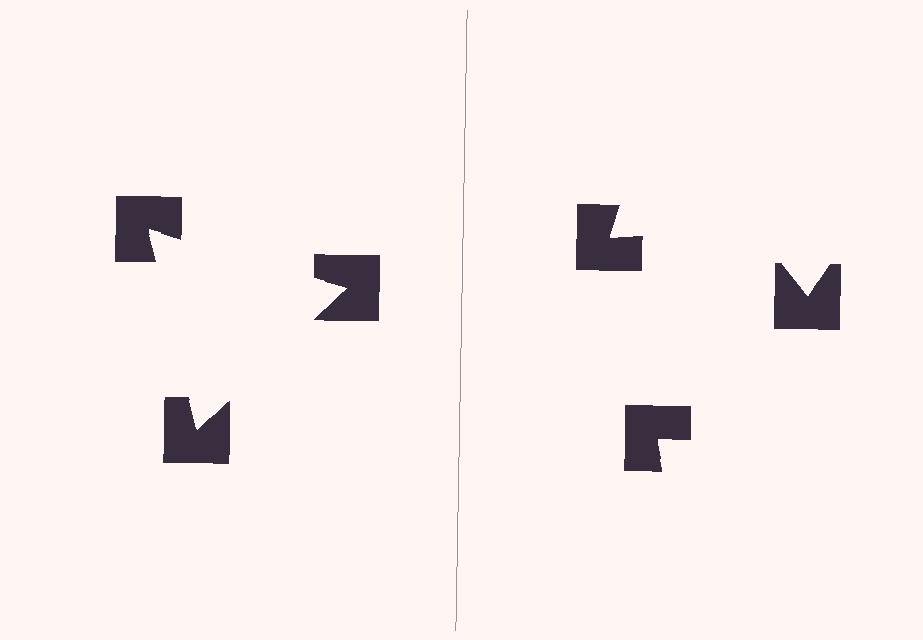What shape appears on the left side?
An illusory triangle.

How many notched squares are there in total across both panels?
6 — 3 on each side.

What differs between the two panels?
The notched squares are positioned identically on both sides; only the wedge orientations differ. On the left they align to a triangle; on the right they are misaligned.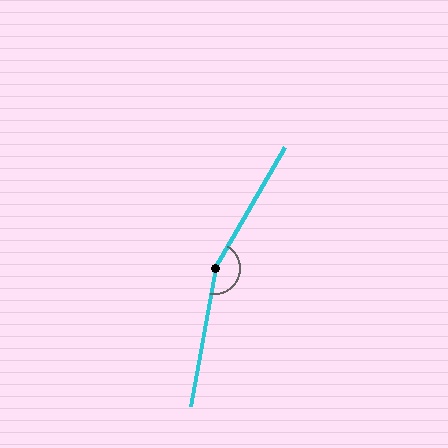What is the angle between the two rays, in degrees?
Approximately 160 degrees.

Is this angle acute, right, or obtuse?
It is obtuse.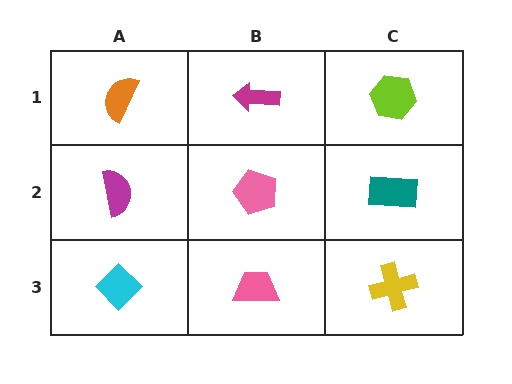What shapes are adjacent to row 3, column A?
A magenta semicircle (row 2, column A), a pink trapezoid (row 3, column B).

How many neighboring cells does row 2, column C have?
3.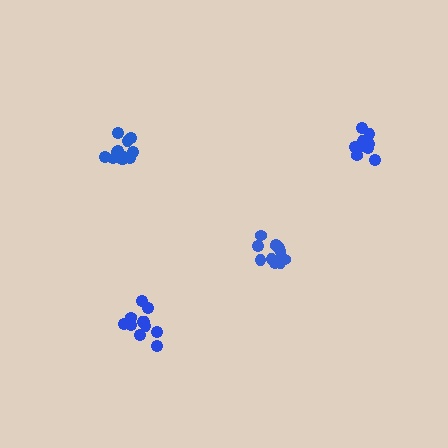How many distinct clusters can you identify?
There are 4 distinct clusters.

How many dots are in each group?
Group 1: 13 dots, Group 2: 13 dots, Group 3: 11 dots, Group 4: 11 dots (48 total).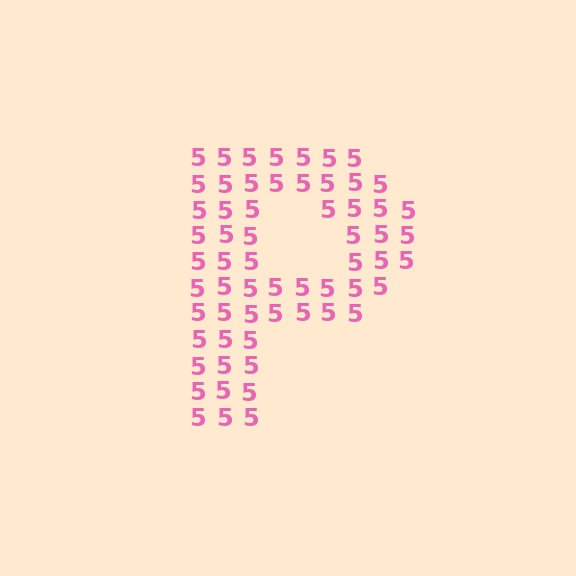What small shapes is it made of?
It is made of small digit 5's.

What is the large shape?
The large shape is the letter P.